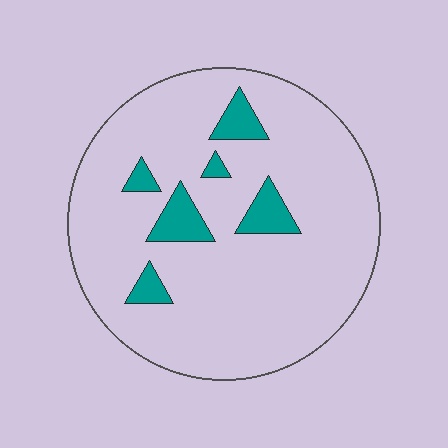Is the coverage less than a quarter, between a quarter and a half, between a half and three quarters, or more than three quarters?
Less than a quarter.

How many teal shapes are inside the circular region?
6.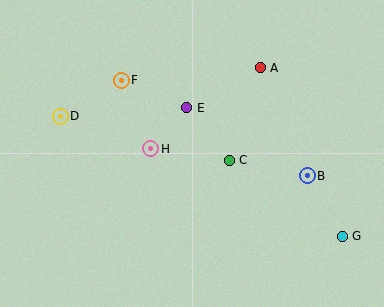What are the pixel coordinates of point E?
Point E is at (187, 108).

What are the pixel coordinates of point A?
Point A is at (260, 68).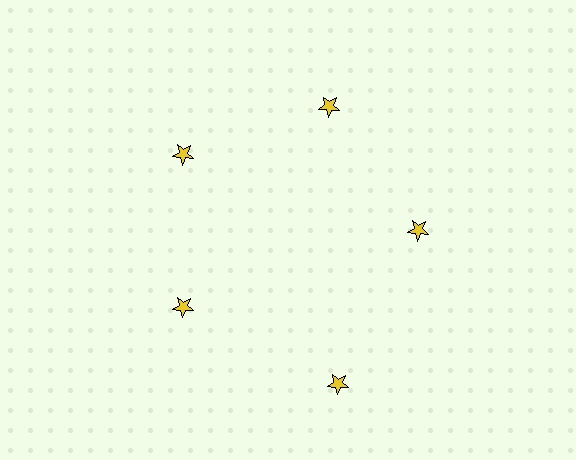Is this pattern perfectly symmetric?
No. The 5 yellow stars are arranged in a ring, but one element near the 5 o'clock position is pushed outward from the center, breaking the 5-fold rotational symmetry.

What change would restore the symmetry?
The symmetry would be restored by moving it inward, back onto the ring so that all 5 stars sit at equal angles and equal distance from the center.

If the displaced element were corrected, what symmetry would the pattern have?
It would have 5-fold rotational symmetry — the pattern would map onto itself every 72 degrees.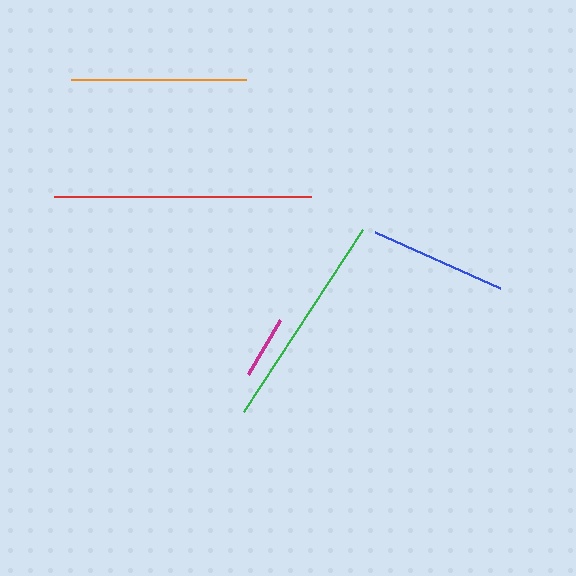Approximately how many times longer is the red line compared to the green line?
The red line is approximately 1.2 times the length of the green line.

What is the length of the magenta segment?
The magenta segment is approximately 62 pixels long.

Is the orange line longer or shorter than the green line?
The green line is longer than the orange line.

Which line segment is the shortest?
The magenta line is the shortest at approximately 62 pixels.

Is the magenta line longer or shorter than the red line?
The red line is longer than the magenta line.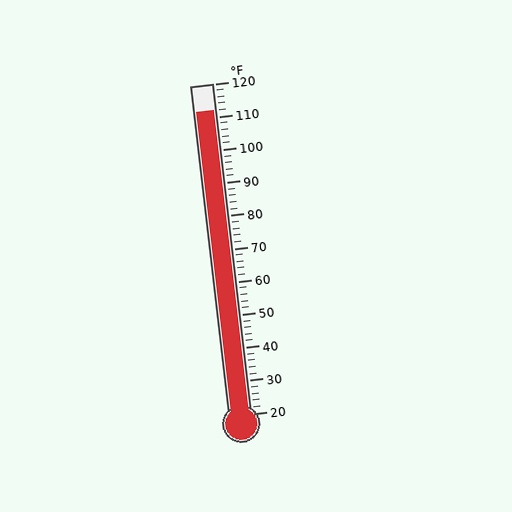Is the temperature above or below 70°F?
The temperature is above 70°F.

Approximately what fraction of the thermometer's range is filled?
The thermometer is filled to approximately 90% of its range.